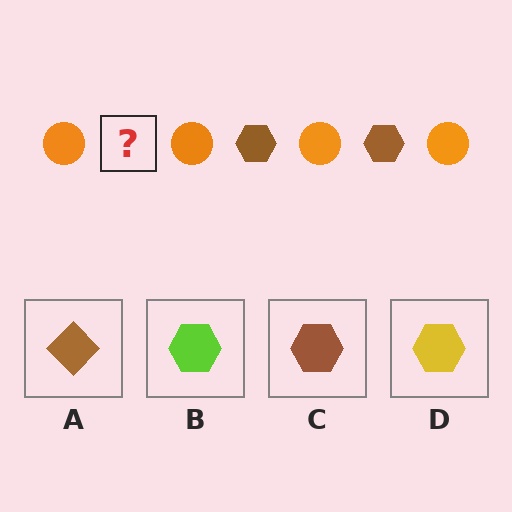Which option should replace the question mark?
Option C.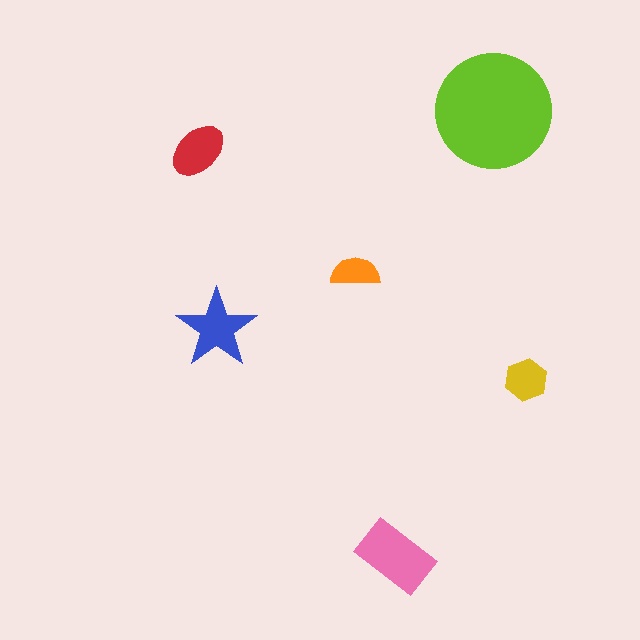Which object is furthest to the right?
The yellow hexagon is rightmost.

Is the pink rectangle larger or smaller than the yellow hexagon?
Larger.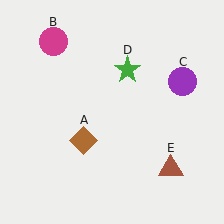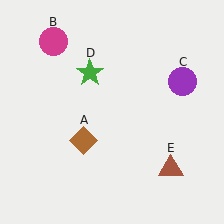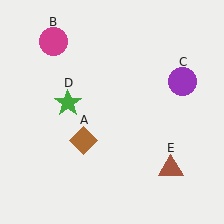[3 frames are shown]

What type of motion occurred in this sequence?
The green star (object D) rotated counterclockwise around the center of the scene.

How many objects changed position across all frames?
1 object changed position: green star (object D).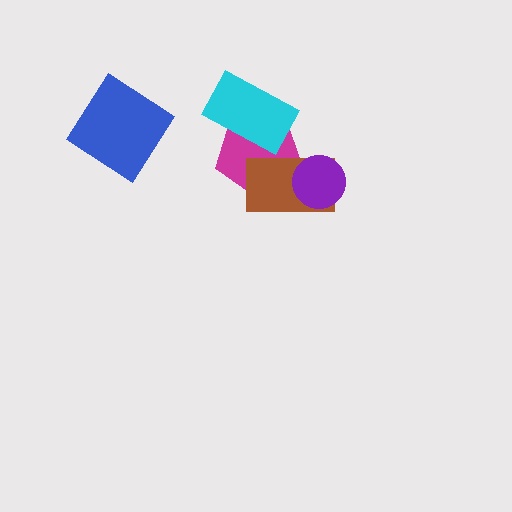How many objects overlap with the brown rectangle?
2 objects overlap with the brown rectangle.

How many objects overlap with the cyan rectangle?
1 object overlaps with the cyan rectangle.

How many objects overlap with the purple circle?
1 object overlaps with the purple circle.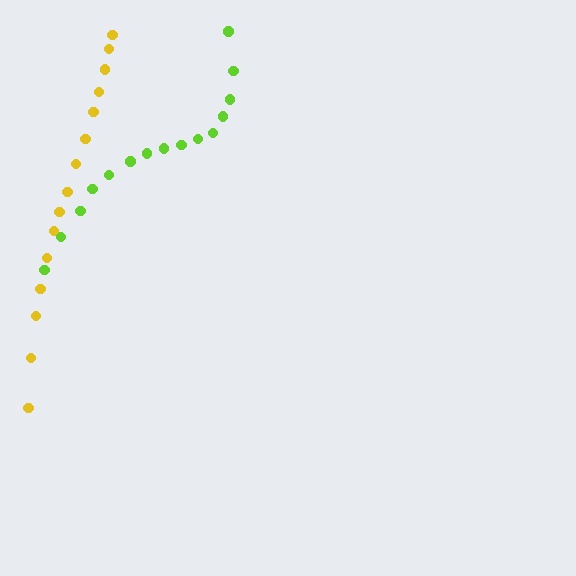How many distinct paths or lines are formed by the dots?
There are 2 distinct paths.